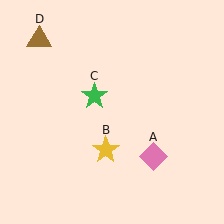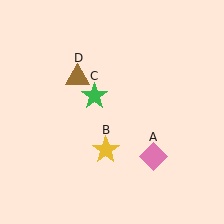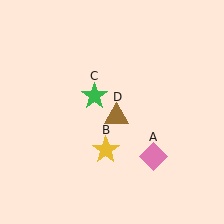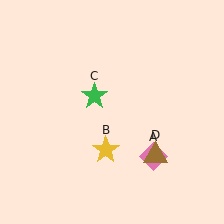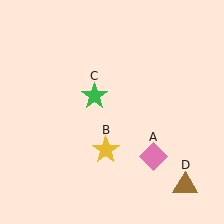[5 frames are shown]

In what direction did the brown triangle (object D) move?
The brown triangle (object D) moved down and to the right.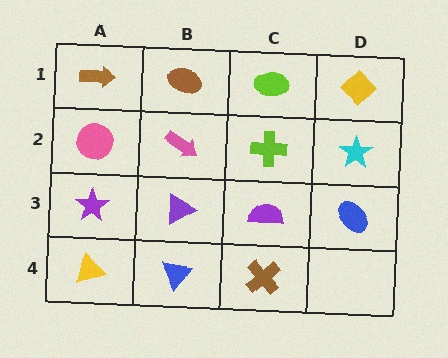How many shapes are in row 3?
4 shapes.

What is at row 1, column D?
A yellow diamond.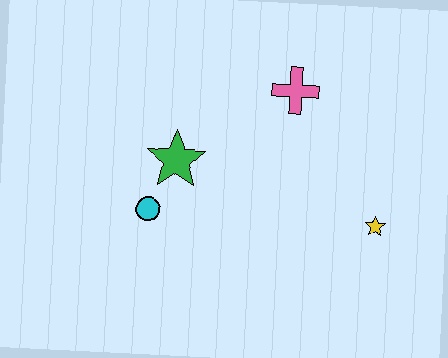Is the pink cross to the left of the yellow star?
Yes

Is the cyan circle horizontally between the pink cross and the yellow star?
No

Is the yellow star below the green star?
Yes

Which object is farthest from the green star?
The yellow star is farthest from the green star.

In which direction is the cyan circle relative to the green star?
The cyan circle is below the green star.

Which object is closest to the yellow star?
The pink cross is closest to the yellow star.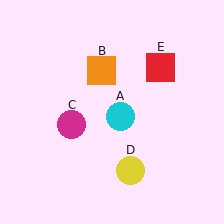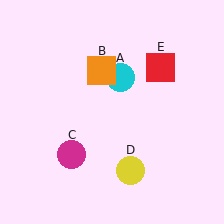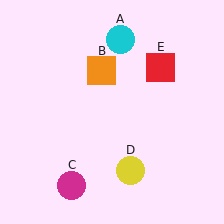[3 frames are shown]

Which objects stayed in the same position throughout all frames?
Orange square (object B) and yellow circle (object D) and red square (object E) remained stationary.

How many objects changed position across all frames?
2 objects changed position: cyan circle (object A), magenta circle (object C).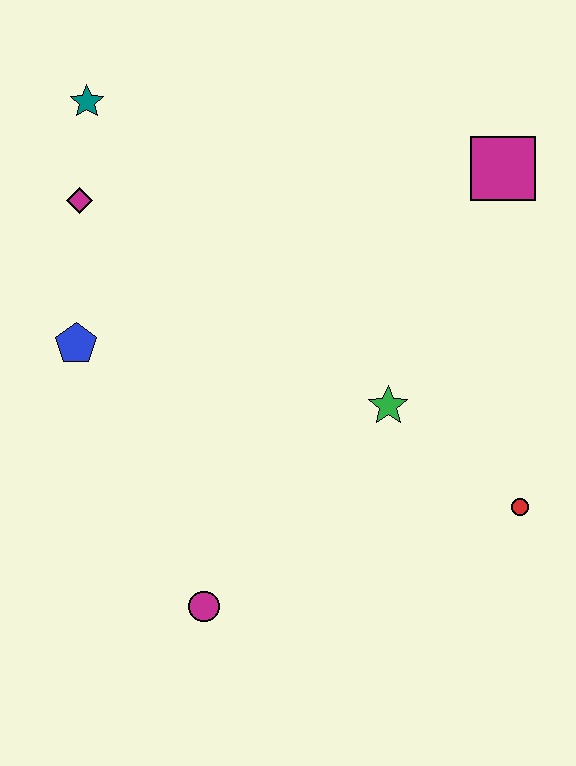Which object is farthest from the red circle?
The teal star is farthest from the red circle.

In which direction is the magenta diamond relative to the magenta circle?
The magenta diamond is above the magenta circle.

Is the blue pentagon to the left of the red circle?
Yes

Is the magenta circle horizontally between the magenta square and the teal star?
Yes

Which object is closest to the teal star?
The magenta diamond is closest to the teal star.